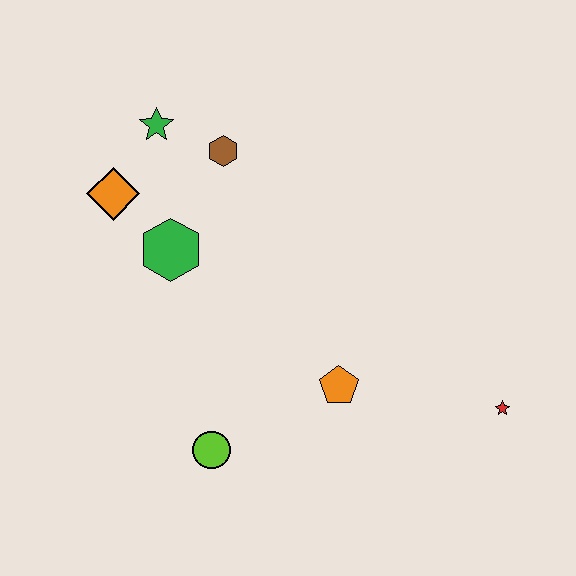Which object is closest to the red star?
The orange pentagon is closest to the red star.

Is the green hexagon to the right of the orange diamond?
Yes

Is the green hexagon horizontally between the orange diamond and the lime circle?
Yes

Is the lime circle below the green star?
Yes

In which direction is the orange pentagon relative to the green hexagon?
The orange pentagon is to the right of the green hexagon.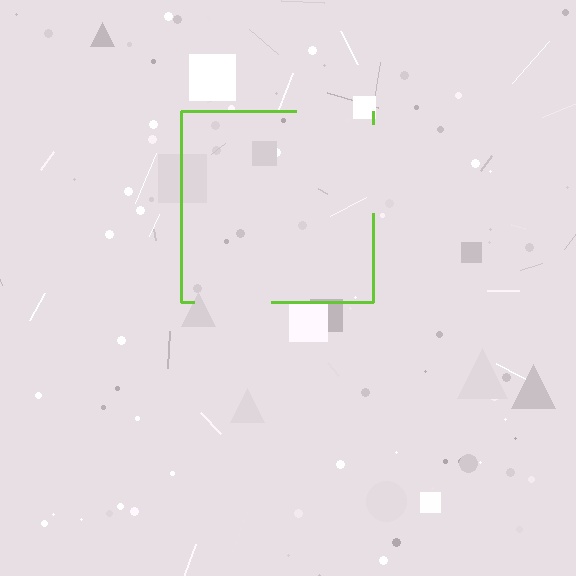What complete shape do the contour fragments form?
The contour fragments form a square.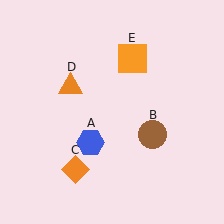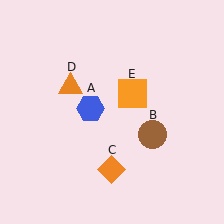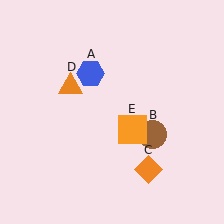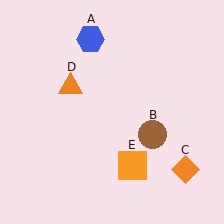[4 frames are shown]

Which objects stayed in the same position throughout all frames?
Brown circle (object B) and orange triangle (object D) remained stationary.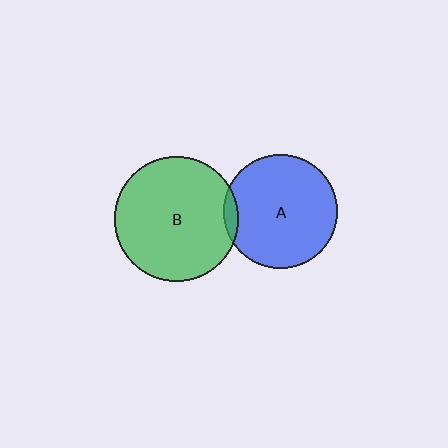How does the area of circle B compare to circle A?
Approximately 1.2 times.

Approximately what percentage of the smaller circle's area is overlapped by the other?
Approximately 5%.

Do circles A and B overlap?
Yes.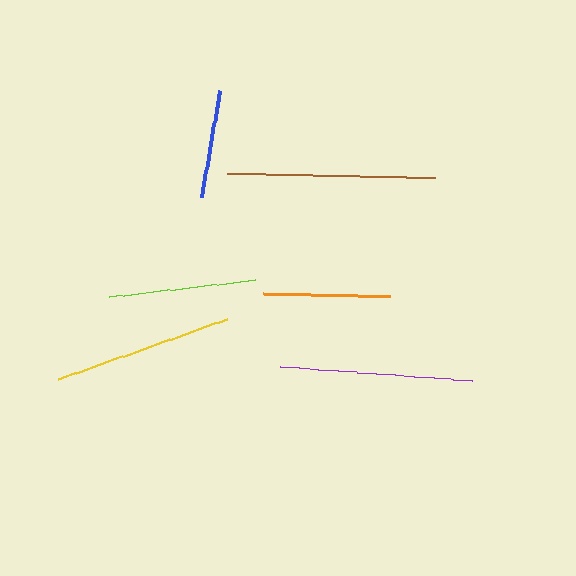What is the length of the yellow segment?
The yellow segment is approximately 180 pixels long.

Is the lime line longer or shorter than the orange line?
The lime line is longer than the orange line.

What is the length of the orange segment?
The orange segment is approximately 127 pixels long.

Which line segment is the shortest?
The blue line is the shortest at approximately 108 pixels.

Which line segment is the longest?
The brown line is the longest at approximately 208 pixels.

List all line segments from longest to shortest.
From longest to shortest: brown, purple, yellow, lime, orange, blue.